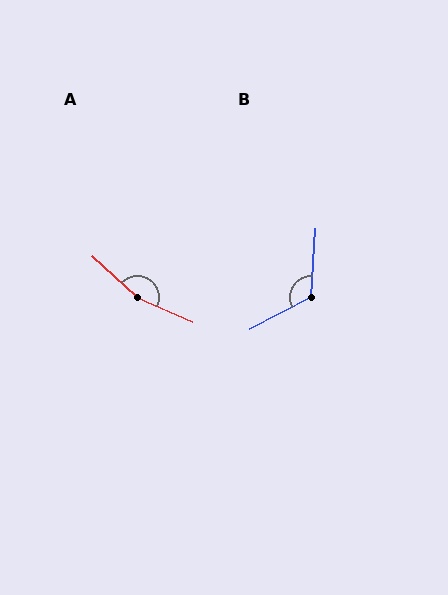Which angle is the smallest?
B, at approximately 122 degrees.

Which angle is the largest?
A, at approximately 160 degrees.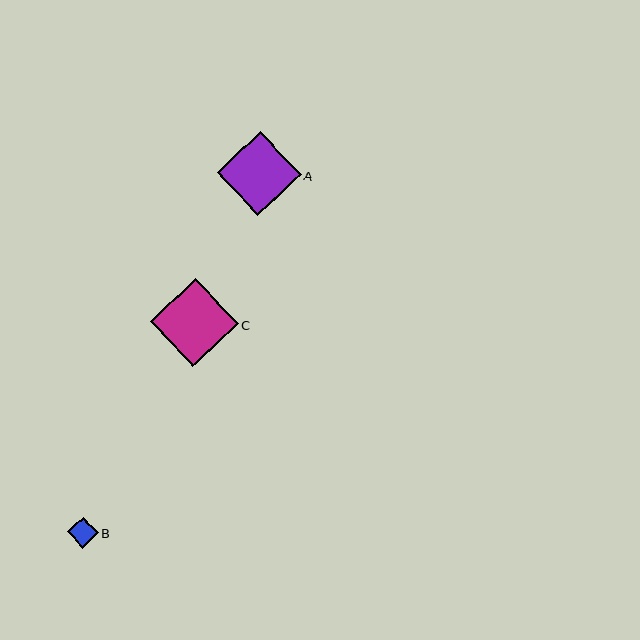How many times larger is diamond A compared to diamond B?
Diamond A is approximately 2.7 times the size of diamond B.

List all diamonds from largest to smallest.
From largest to smallest: C, A, B.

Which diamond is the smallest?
Diamond B is the smallest with a size of approximately 31 pixels.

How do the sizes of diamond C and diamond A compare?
Diamond C and diamond A are approximately the same size.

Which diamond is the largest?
Diamond C is the largest with a size of approximately 88 pixels.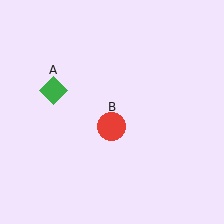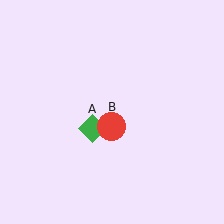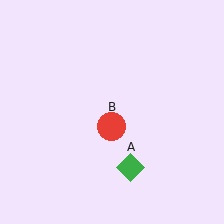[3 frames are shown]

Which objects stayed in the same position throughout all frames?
Red circle (object B) remained stationary.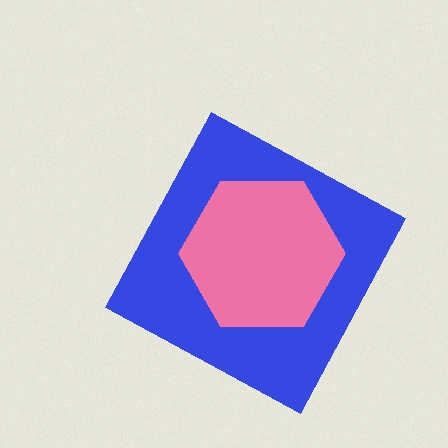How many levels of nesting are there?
2.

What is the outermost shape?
The blue diamond.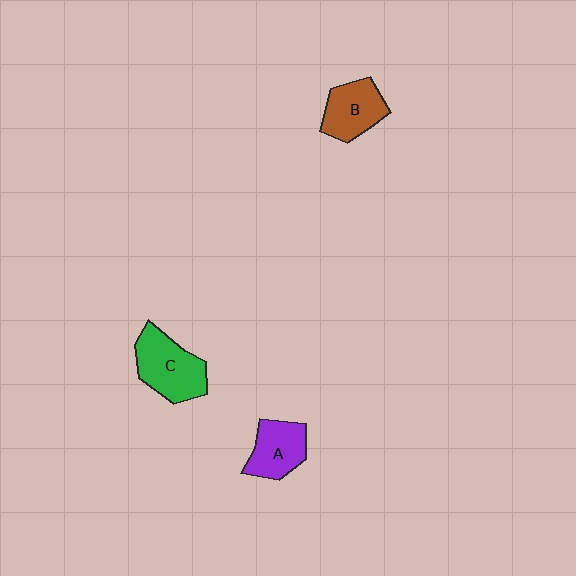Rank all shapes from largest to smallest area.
From largest to smallest: C (green), B (brown), A (purple).